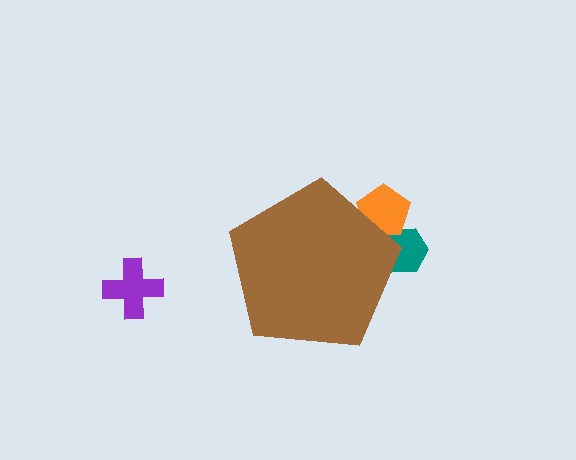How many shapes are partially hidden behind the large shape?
2 shapes are partially hidden.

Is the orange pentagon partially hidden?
Yes, the orange pentagon is partially hidden behind the brown pentagon.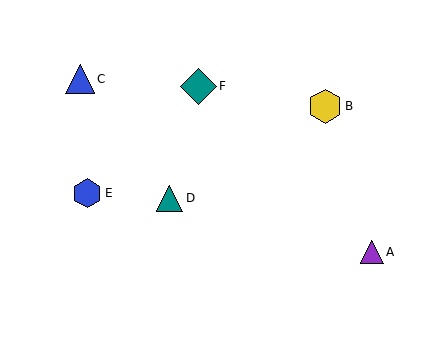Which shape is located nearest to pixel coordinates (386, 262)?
The purple triangle (labeled A) at (372, 252) is nearest to that location.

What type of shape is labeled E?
Shape E is a blue hexagon.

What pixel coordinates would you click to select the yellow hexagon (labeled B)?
Click at (325, 106) to select the yellow hexagon B.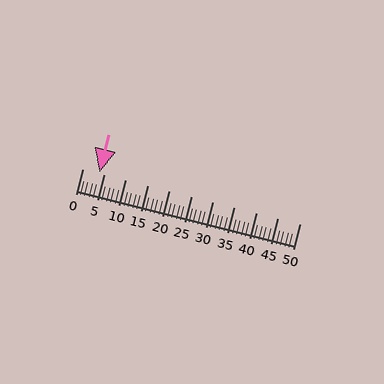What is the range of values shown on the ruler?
The ruler shows values from 0 to 50.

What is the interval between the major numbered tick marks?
The major tick marks are spaced 5 units apart.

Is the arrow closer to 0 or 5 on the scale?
The arrow is closer to 5.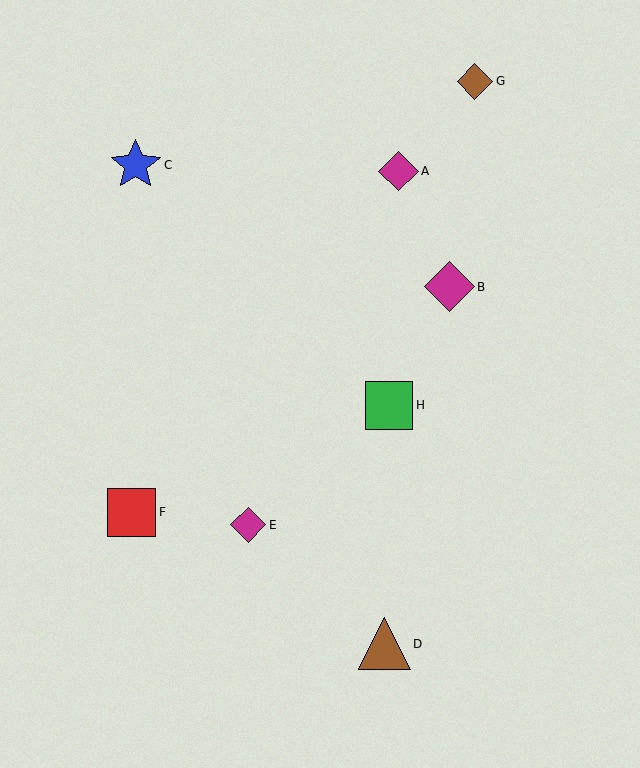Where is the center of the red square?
The center of the red square is at (131, 512).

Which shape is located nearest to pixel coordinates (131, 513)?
The red square (labeled F) at (131, 512) is nearest to that location.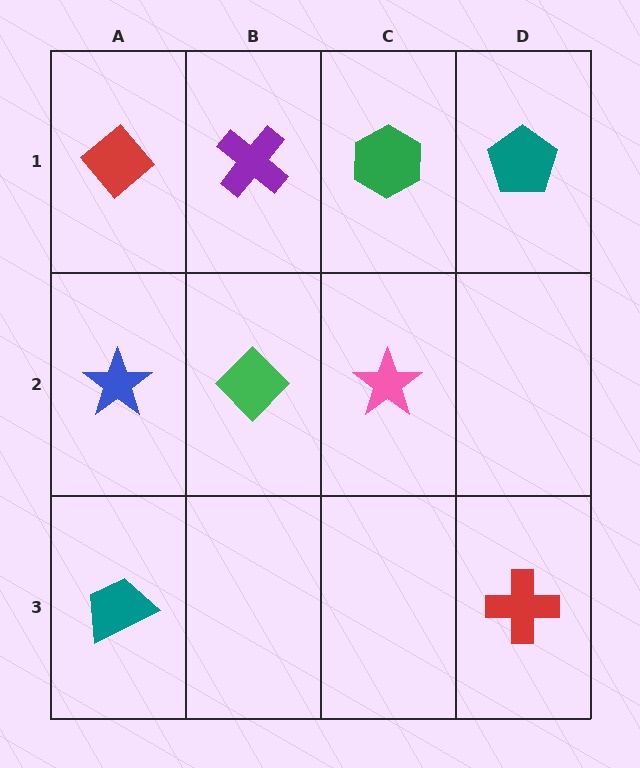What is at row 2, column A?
A blue star.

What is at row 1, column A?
A red diamond.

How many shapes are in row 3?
2 shapes.